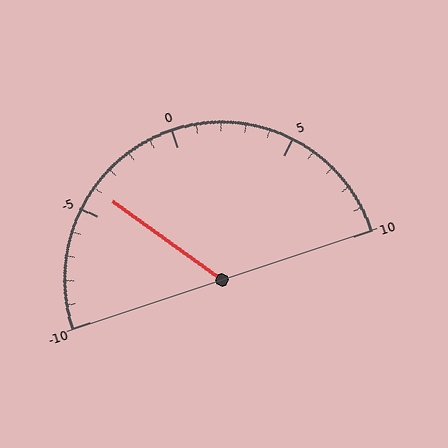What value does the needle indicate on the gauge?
The needle indicates approximately -4.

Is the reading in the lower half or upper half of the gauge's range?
The reading is in the lower half of the range (-10 to 10).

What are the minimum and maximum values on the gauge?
The gauge ranges from -10 to 10.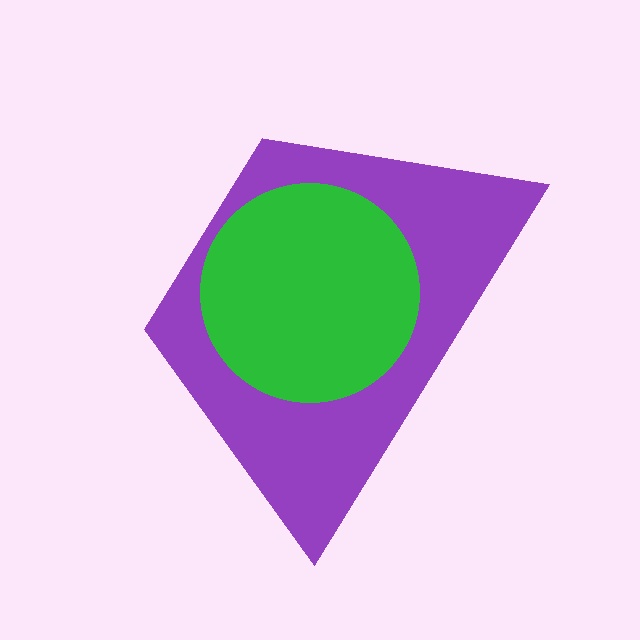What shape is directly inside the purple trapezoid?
The green circle.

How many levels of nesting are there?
2.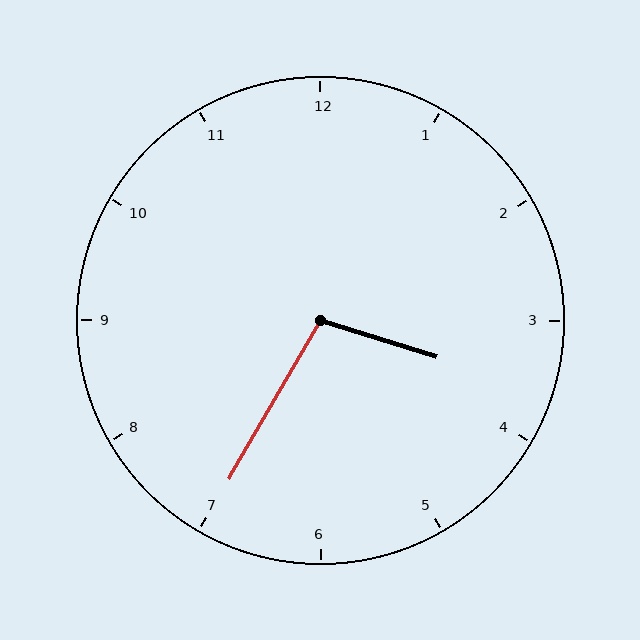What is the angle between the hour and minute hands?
Approximately 102 degrees.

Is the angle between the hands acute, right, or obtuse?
It is obtuse.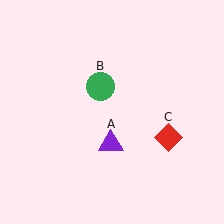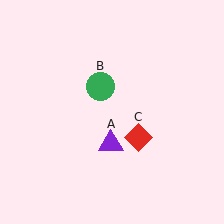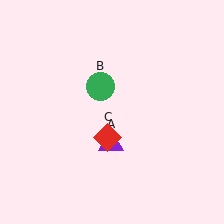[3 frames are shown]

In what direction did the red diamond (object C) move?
The red diamond (object C) moved left.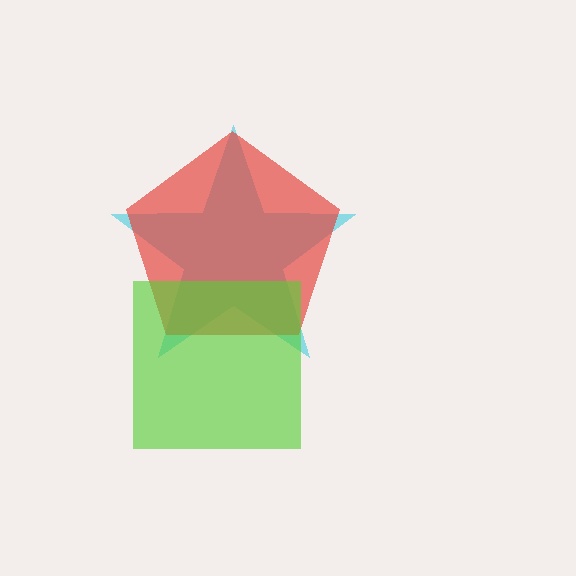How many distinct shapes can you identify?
There are 3 distinct shapes: a cyan star, a red pentagon, a lime square.